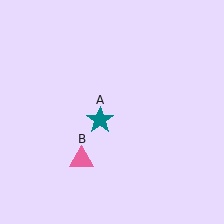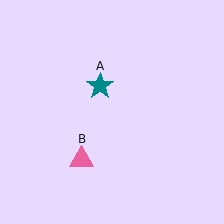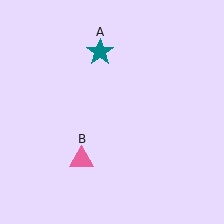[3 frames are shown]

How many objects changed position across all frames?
1 object changed position: teal star (object A).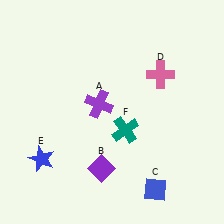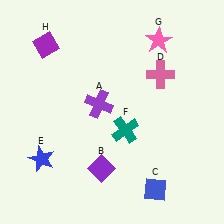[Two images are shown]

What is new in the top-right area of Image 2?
A pink star (G) was added in the top-right area of Image 2.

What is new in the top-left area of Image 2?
A purple diamond (H) was added in the top-left area of Image 2.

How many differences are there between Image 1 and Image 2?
There are 2 differences between the two images.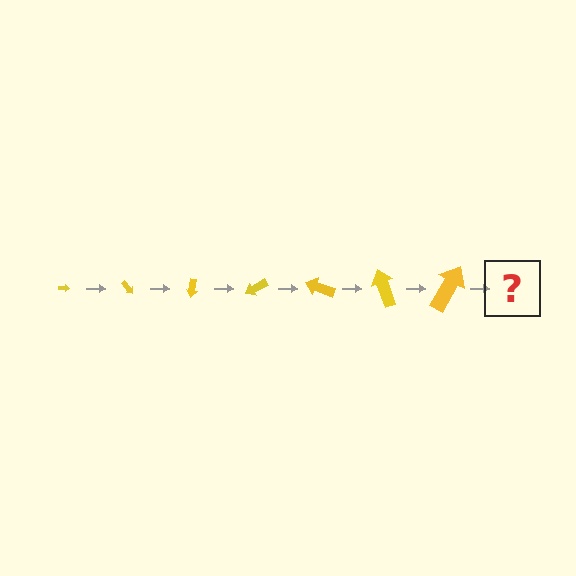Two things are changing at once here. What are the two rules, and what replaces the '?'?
The two rules are that the arrow grows larger each step and it rotates 50 degrees each step. The '?' should be an arrow, larger than the previous one and rotated 350 degrees from the start.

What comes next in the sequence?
The next element should be an arrow, larger than the previous one and rotated 350 degrees from the start.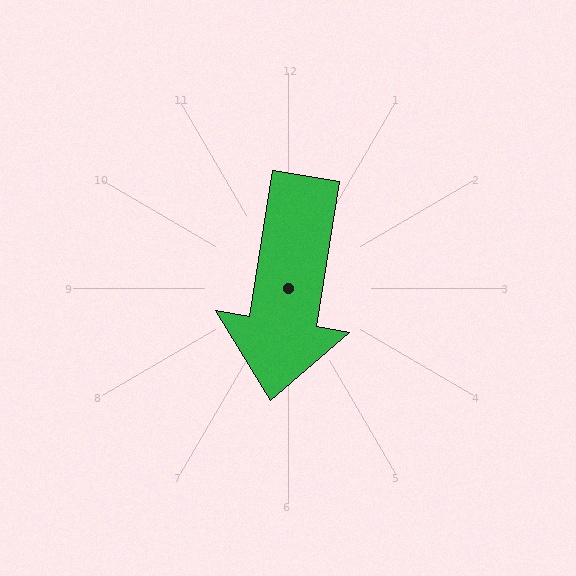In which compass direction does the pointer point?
South.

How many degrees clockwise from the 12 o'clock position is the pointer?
Approximately 189 degrees.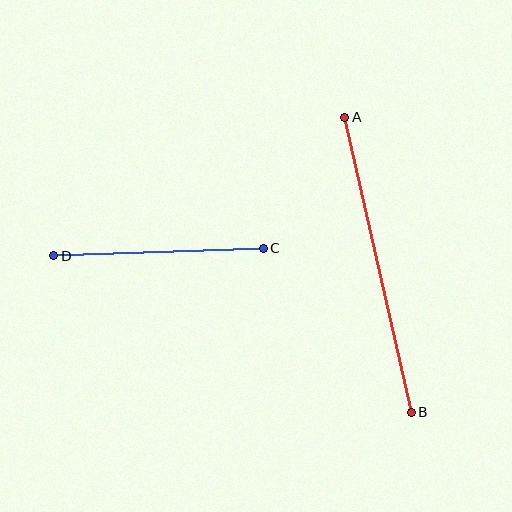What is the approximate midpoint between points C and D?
The midpoint is at approximately (158, 252) pixels.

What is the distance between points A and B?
The distance is approximately 302 pixels.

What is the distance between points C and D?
The distance is approximately 210 pixels.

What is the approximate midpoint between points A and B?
The midpoint is at approximately (378, 265) pixels.